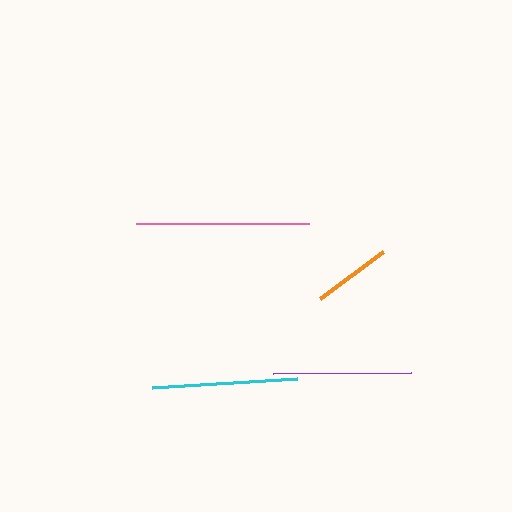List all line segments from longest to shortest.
From longest to shortest: pink, cyan, purple, orange.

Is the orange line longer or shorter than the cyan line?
The cyan line is longer than the orange line.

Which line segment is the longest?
The pink line is the longest at approximately 173 pixels.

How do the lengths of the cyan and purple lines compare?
The cyan and purple lines are approximately the same length.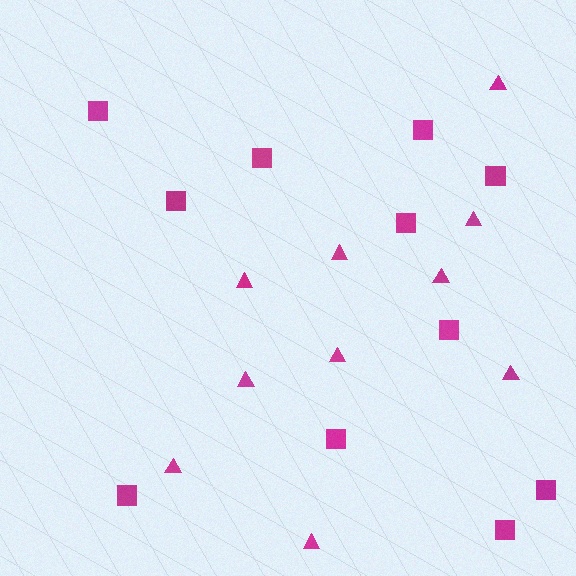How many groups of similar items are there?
There are 2 groups: one group of squares (11) and one group of triangles (10).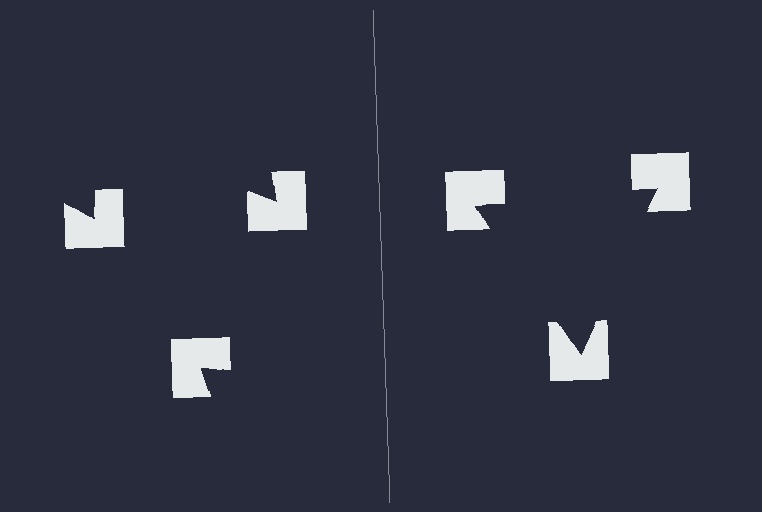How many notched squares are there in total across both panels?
6 — 3 on each side.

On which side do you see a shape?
An illusory triangle appears on the right side. On the left side the wedge cuts are rotated, so no coherent shape forms.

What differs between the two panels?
The notched squares are positioned identically on both sides; only the wedge orientations differ. On the right they align to a triangle; on the left they are misaligned.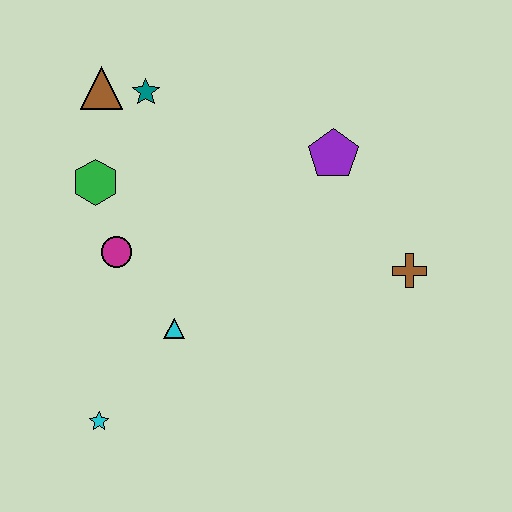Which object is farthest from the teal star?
The cyan star is farthest from the teal star.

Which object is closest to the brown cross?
The purple pentagon is closest to the brown cross.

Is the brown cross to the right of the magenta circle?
Yes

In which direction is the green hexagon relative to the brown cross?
The green hexagon is to the left of the brown cross.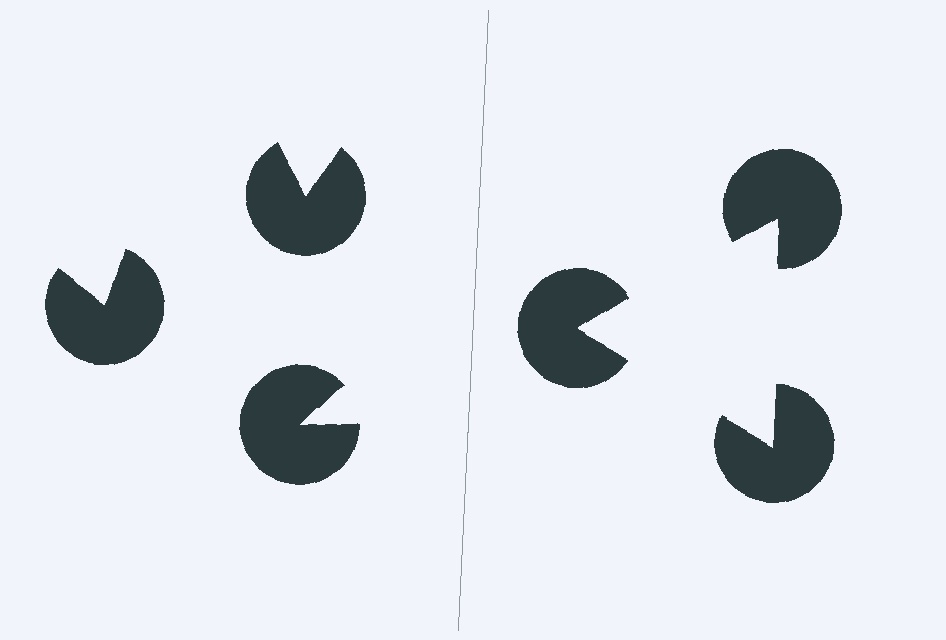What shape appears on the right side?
An illusory triangle.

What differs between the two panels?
The pac-man discs are positioned identically on both sides; only the wedge orientations differ. On the right they align to a triangle; on the left they are misaligned.